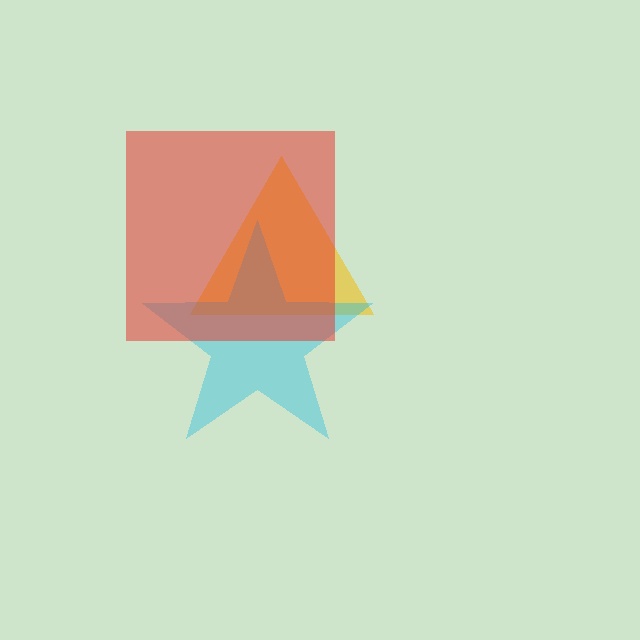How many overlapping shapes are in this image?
There are 3 overlapping shapes in the image.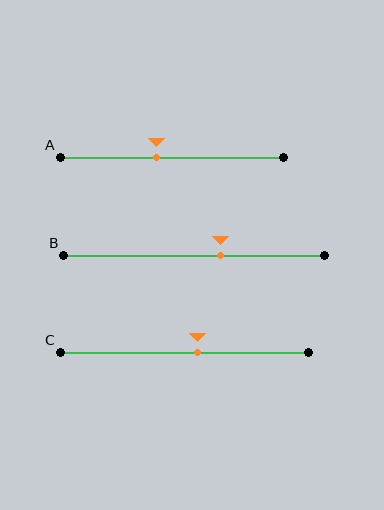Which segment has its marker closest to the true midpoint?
Segment C has its marker closest to the true midpoint.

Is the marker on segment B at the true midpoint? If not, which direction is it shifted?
No, the marker on segment B is shifted to the right by about 10% of the segment length.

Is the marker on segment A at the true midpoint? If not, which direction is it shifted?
No, the marker on segment A is shifted to the left by about 7% of the segment length.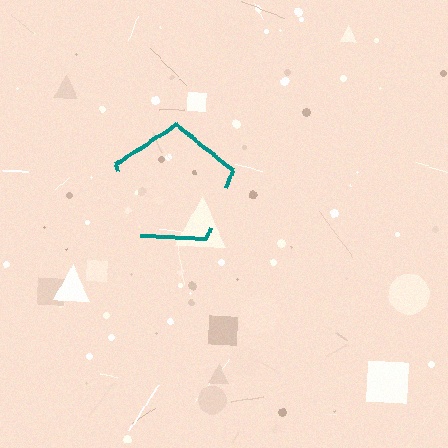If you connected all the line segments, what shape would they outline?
They would outline a pentagon.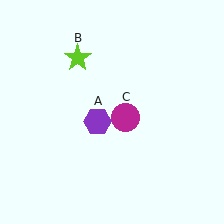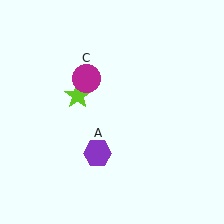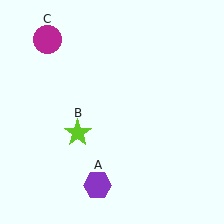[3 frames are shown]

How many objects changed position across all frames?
3 objects changed position: purple hexagon (object A), lime star (object B), magenta circle (object C).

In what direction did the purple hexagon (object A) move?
The purple hexagon (object A) moved down.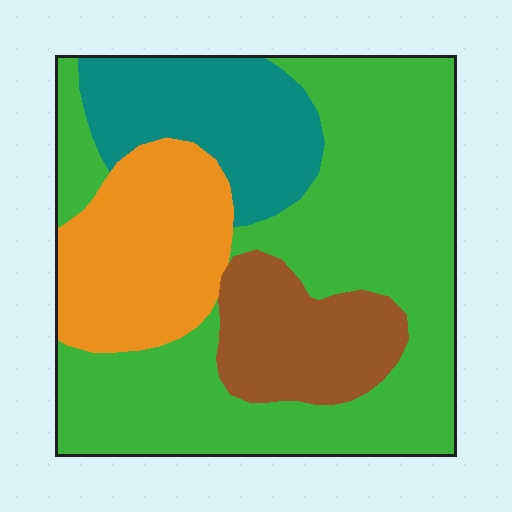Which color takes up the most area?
Green, at roughly 50%.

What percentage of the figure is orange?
Orange takes up about one fifth (1/5) of the figure.